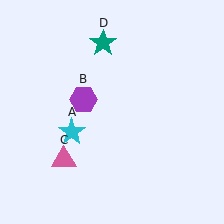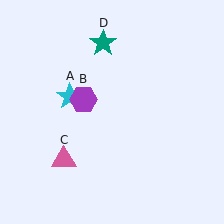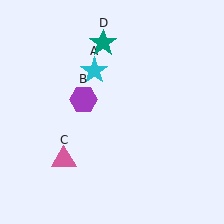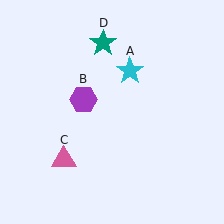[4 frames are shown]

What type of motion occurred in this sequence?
The cyan star (object A) rotated clockwise around the center of the scene.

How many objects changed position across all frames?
1 object changed position: cyan star (object A).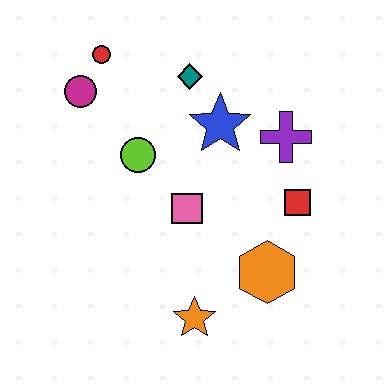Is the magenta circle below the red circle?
Yes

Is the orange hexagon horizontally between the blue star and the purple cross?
Yes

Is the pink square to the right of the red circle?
Yes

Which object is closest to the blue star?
The teal diamond is closest to the blue star.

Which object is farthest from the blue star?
The orange star is farthest from the blue star.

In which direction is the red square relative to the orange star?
The red square is above the orange star.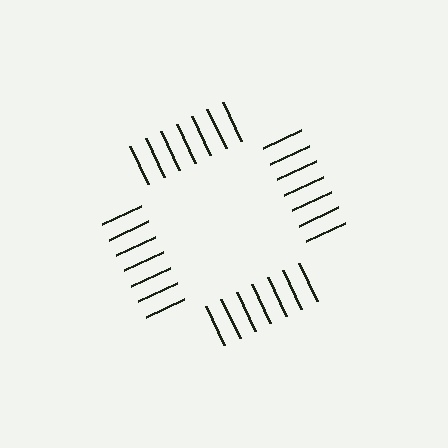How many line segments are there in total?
28 — 7 along each of the 4 edges.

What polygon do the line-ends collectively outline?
An illusory square — the line segments terminate on its edges but no continuous stroke is drawn.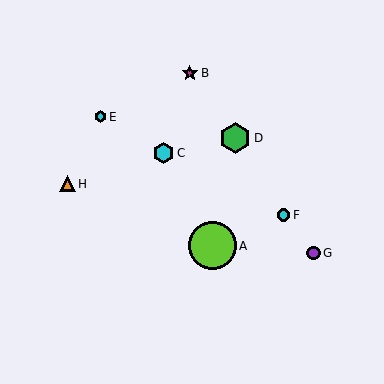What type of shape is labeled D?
Shape D is a green hexagon.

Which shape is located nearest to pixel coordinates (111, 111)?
The cyan hexagon (labeled E) at (100, 117) is nearest to that location.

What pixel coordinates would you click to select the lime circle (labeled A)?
Click at (212, 246) to select the lime circle A.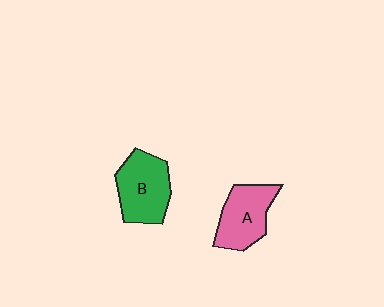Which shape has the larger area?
Shape B (green).